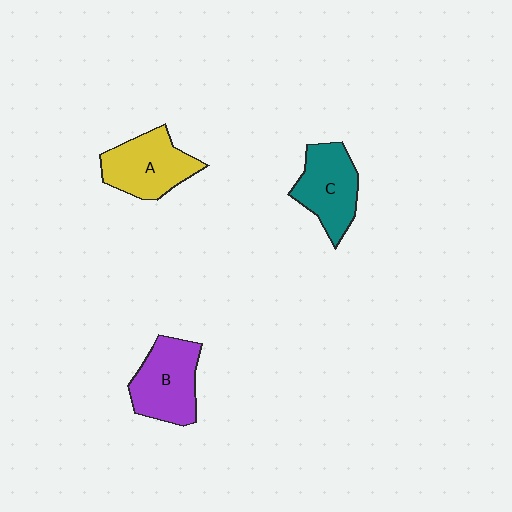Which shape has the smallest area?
Shape C (teal).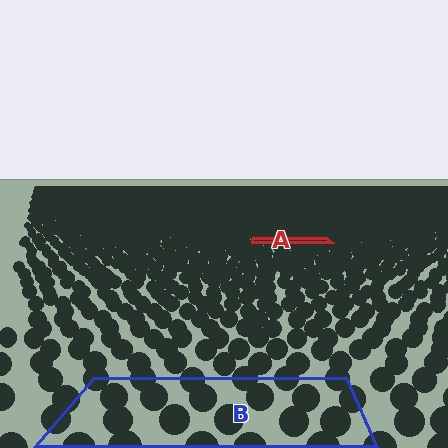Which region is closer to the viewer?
Region B is closer. The texture elements there are larger and more spread out.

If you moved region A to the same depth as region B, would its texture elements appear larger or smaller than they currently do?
They would appear larger. At a closer depth, the same texture elements are projected at a bigger on-screen size.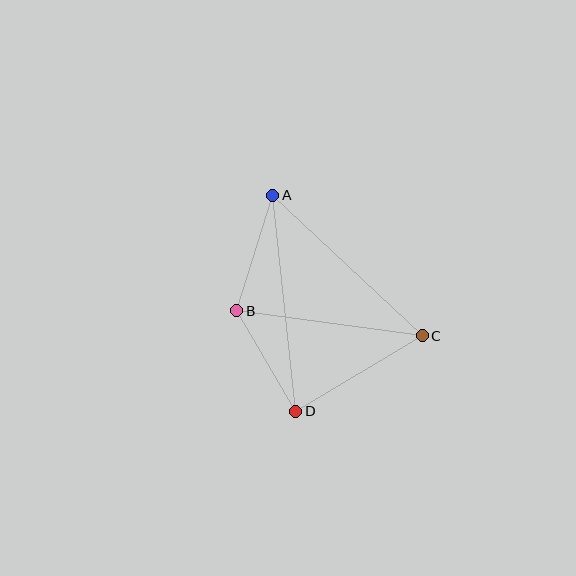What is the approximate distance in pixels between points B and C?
The distance between B and C is approximately 187 pixels.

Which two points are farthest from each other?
Points A and D are farthest from each other.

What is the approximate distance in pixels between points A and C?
The distance between A and C is approximately 205 pixels.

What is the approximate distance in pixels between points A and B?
The distance between A and B is approximately 121 pixels.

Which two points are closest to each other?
Points B and D are closest to each other.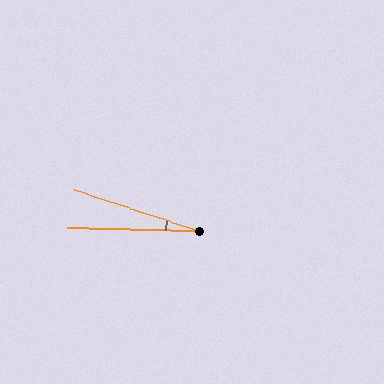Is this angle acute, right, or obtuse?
It is acute.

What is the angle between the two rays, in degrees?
Approximately 17 degrees.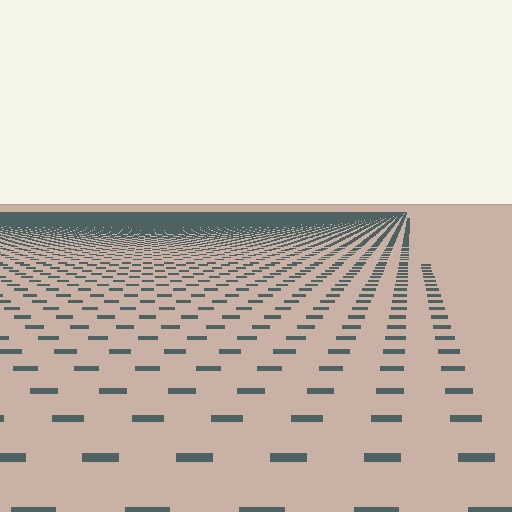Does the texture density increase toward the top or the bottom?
Density increases toward the top.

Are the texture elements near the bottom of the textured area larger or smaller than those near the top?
Larger. Near the bottom, elements are closer to the viewer and appear at a bigger on-screen size.